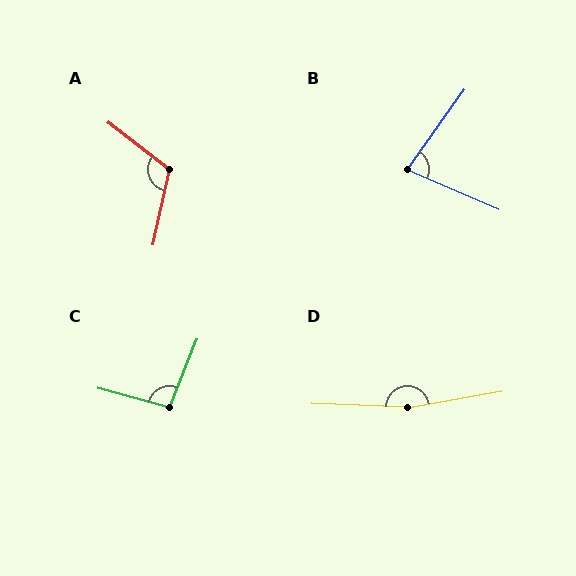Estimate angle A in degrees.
Approximately 115 degrees.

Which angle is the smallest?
B, at approximately 78 degrees.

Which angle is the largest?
D, at approximately 168 degrees.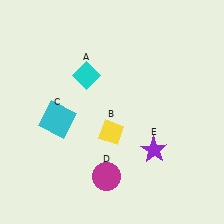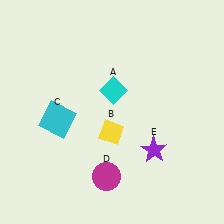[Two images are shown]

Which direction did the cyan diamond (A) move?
The cyan diamond (A) moved right.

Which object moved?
The cyan diamond (A) moved right.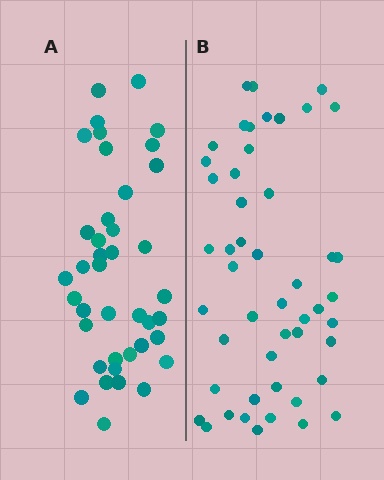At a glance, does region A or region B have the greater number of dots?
Region B (the right region) has more dots.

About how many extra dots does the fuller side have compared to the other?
Region B has roughly 8 or so more dots than region A.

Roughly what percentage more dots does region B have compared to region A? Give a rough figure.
About 20% more.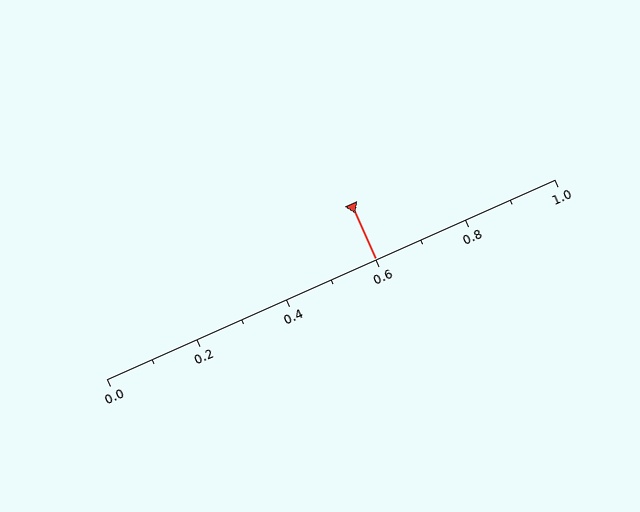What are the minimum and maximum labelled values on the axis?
The axis runs from 0.0 to 1.0.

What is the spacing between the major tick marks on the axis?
The major ticks are spaced 0.2 apart.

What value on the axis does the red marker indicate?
The marker indicates approximately 0.6.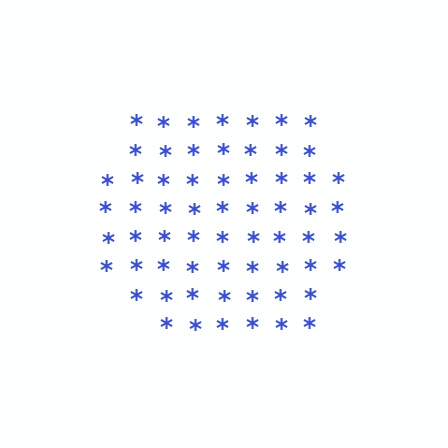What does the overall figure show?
The overall figure shows a hexagon.